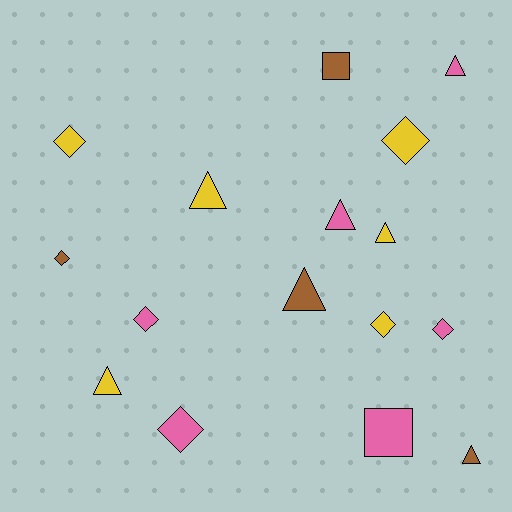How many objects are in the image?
There are 16 objects.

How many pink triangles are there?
There are 2 pink triangles.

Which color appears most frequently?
Yellow, with 6 objects.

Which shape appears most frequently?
Triangle, with 7 objects.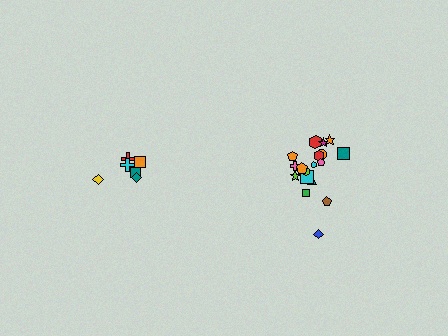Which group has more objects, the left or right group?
The right group.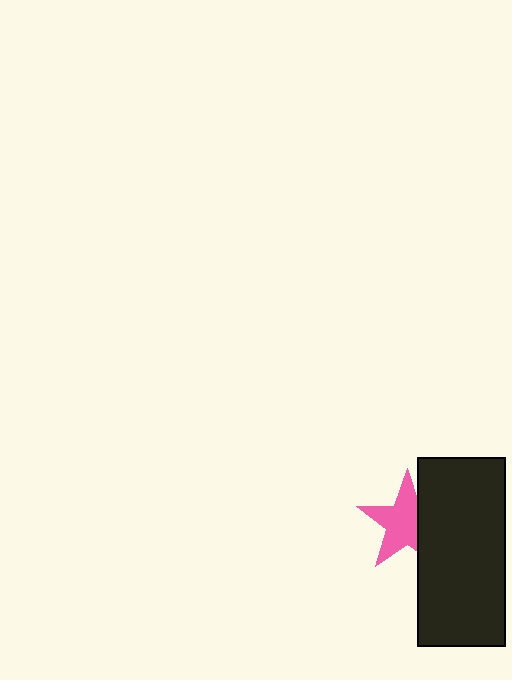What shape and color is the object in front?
The object in front is a black rectangle.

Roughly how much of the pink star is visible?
Most of it is visible (roughly 69%).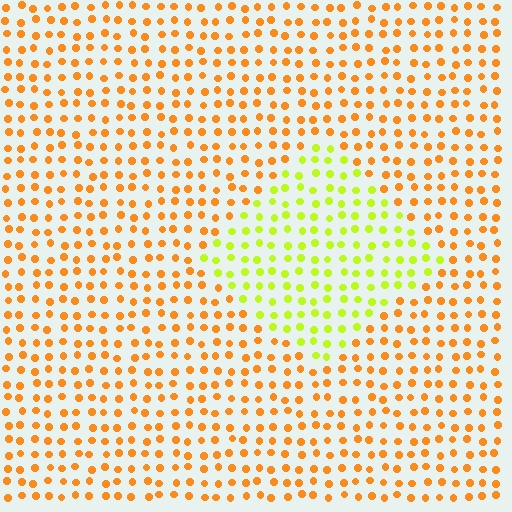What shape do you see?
I see a diamond.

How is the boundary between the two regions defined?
The boundary is defined purely by a slight shift in hue (about 48 degrees). Spacing, size, and orientation are identical on both sides.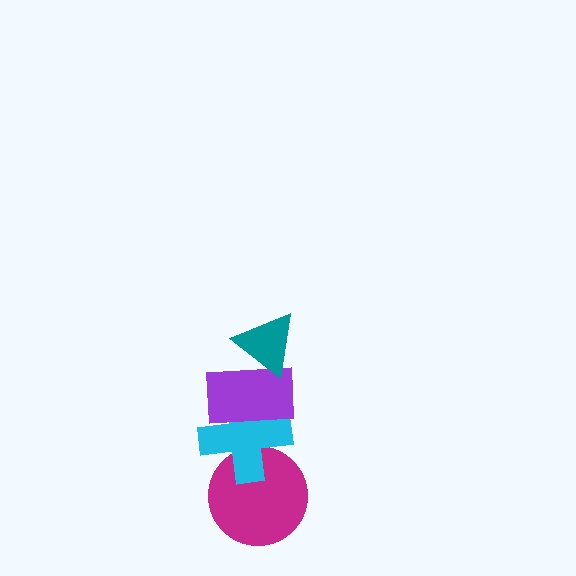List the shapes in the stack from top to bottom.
From top to bottom: the teal triangle, the purple rectangle, the cyan cross, the magenta circle.